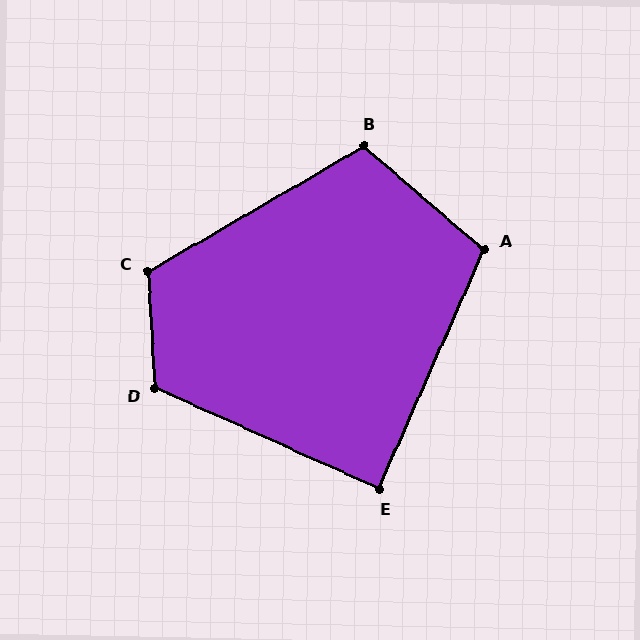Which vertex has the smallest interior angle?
E, at approximately 90 degrees.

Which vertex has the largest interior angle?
D, at approximately 118 degrees.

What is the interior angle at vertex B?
Approximately 109 degrees (obtuse).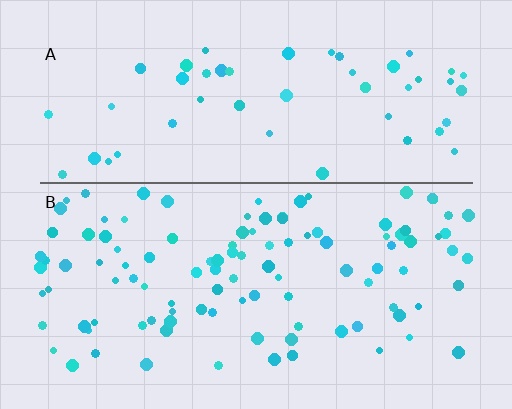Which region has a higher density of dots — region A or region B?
B (the bottom).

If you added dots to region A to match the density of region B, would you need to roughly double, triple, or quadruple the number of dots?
Approximately double.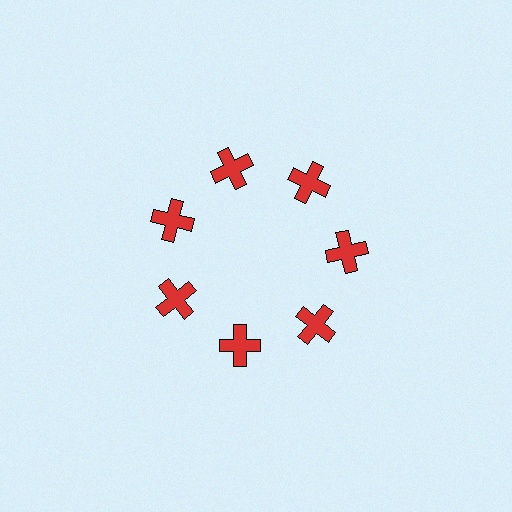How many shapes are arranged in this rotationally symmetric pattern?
There are 7 shapes, arranged in 7 groups of 1.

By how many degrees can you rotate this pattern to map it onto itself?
The pattern maps onto itself every 51 degrees of rotation.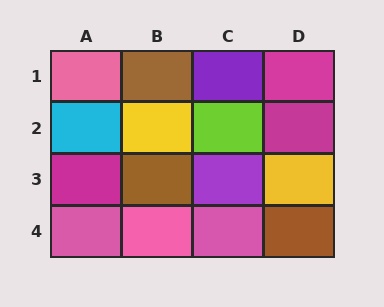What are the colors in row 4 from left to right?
Pink, pink, pink, brown.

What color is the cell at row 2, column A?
Cyan.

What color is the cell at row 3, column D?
Yellow.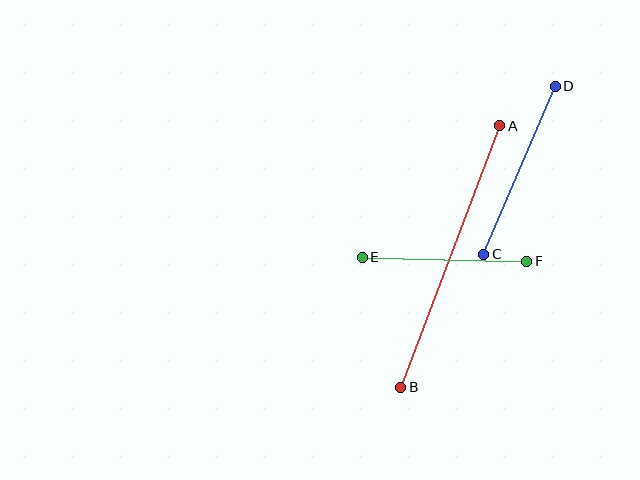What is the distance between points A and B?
The distance is approximately 279 pixels.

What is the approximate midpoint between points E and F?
The midpoint is at approximately (444, 259) pixels.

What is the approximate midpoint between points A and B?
The midpoint is at approximately (450, 256) pixels.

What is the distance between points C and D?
The distance is approximately 183 pixels.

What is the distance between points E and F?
The distance is approximately 164 pixels.